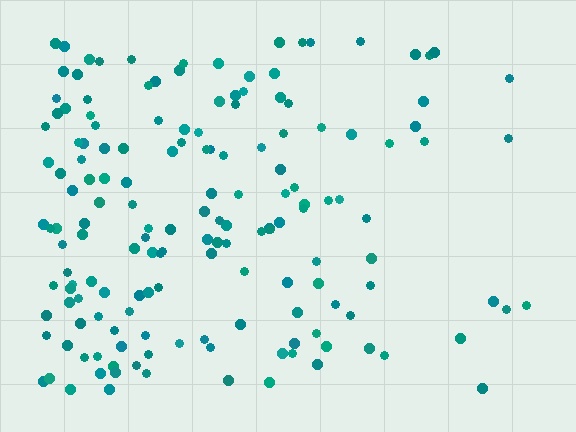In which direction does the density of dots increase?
From right to left, with the left side densest.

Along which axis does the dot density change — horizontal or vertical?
Horizontal.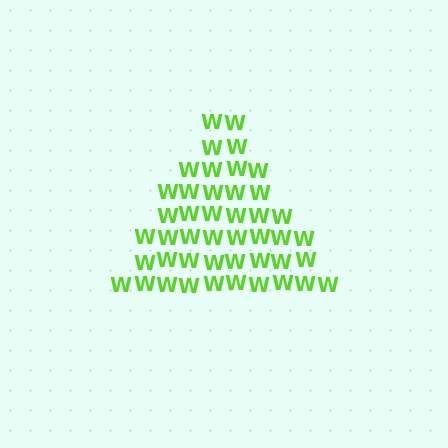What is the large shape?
The large shape is a triangle.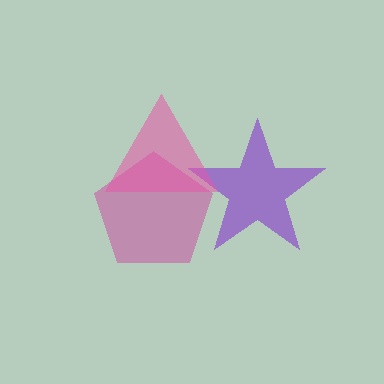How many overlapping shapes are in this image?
There are 3 overlapping shapes in the image.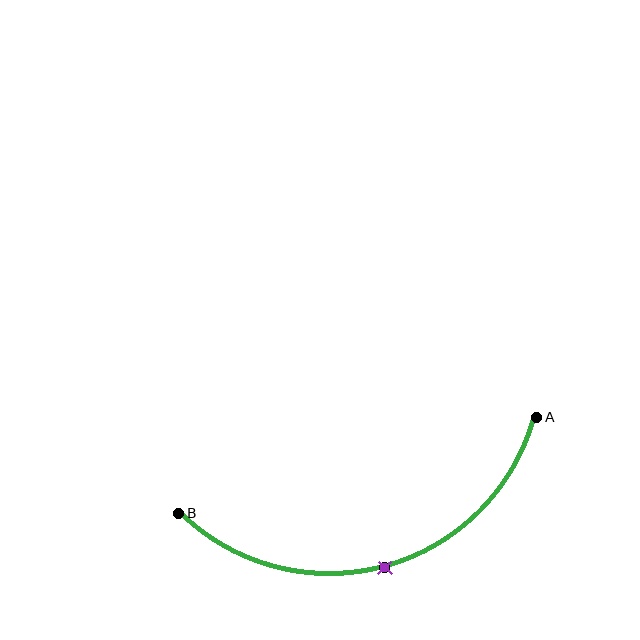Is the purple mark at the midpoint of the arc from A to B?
Yes. The purple mark lies on the arc at equal arc-length from both A and B — it is the arc midpoint.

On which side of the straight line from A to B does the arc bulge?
The arc bulges below the straight line connecting A and B.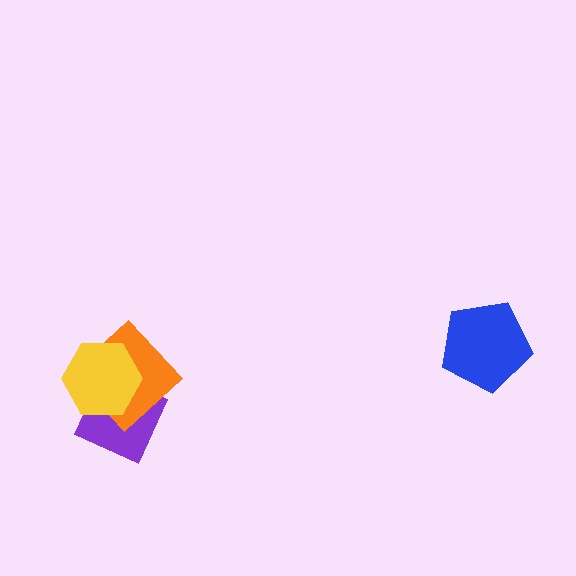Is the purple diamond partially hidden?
Yes, it is partially covered by another shape.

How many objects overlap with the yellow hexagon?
2 objects overlap with the yellow hexagon.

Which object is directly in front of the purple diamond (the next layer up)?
The orange diamond is directly in front of the purple diamond.